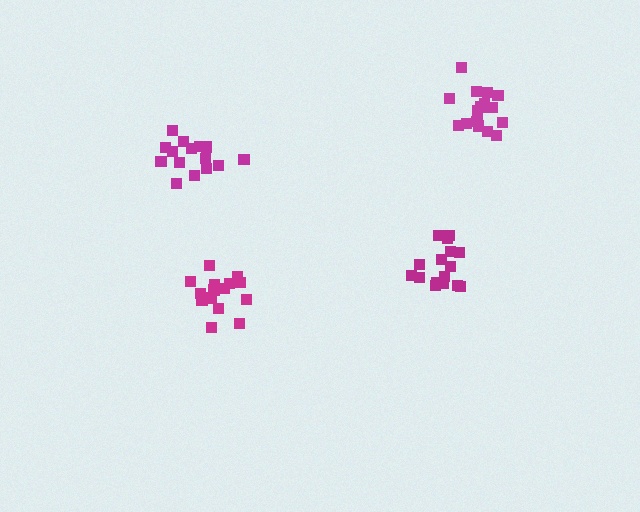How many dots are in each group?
Group 1: 17 dots, Group 2: 16 dots, Group 3: 15 dots, Group 4: 16 dots (64 total).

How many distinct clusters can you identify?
There are 4 distinct clusters.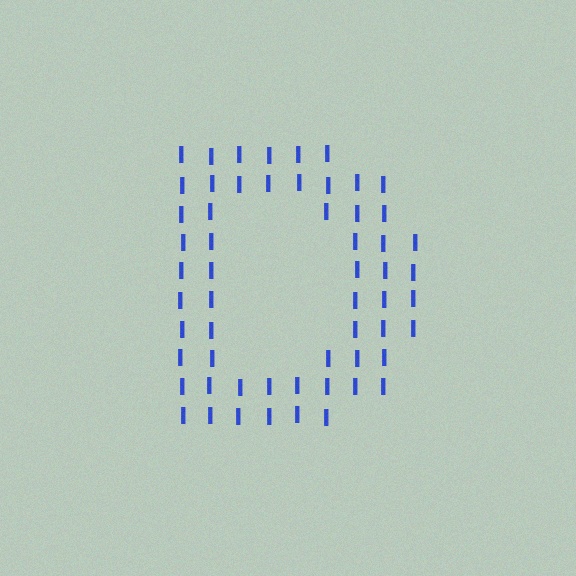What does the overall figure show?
The overall figure shows the letter D.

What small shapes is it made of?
It is made of small letter I's.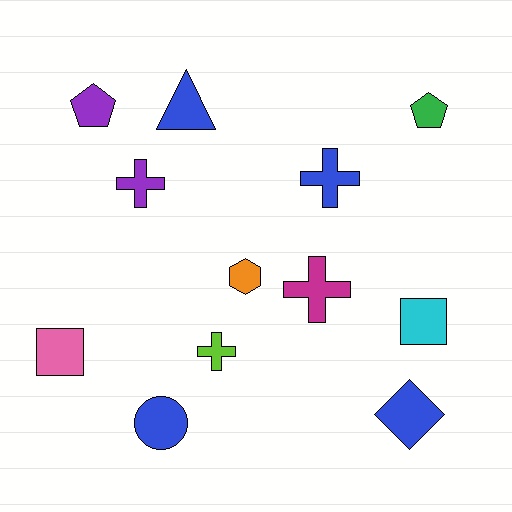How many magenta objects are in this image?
There is 1 magenta object.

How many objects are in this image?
There are 12 objects.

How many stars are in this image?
There are no stars.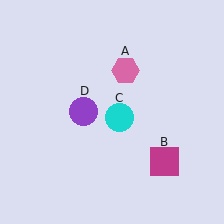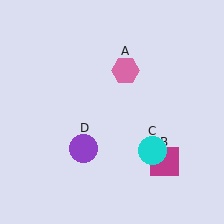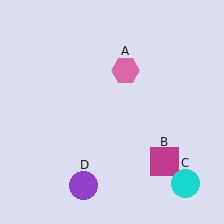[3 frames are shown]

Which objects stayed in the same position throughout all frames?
Pink hexagon (object A) and magenta square (object B) remained stationary.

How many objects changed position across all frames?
2 objects changed position: cyan circle (object C), purple circle (object D).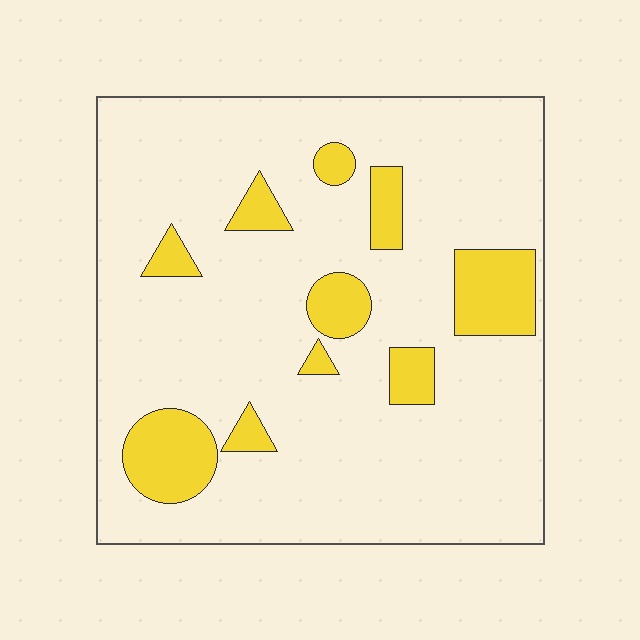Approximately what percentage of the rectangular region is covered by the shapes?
Approximately 15%.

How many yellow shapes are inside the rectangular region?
10.